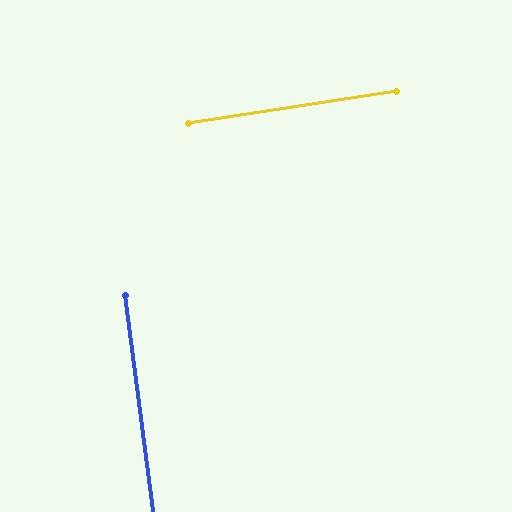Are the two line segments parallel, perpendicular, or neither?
Perpendicular — they meet at approximately 89°.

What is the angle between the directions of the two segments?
Approximately 89 degrees.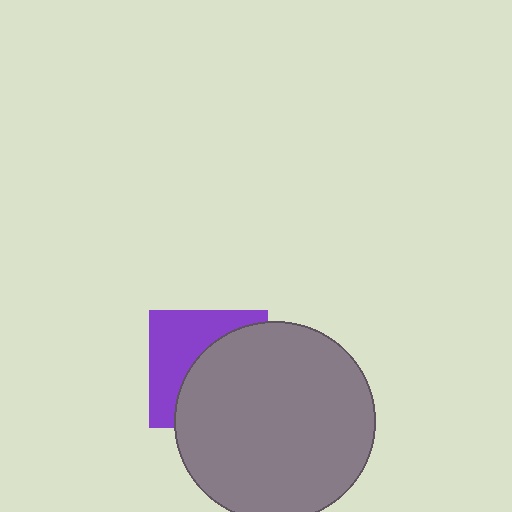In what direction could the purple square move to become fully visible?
The purple square could move toward the upper-left. That would shift it out from behind the gray circle entirely.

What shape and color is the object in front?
The object in front is a gray circle.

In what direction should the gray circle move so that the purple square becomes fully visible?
The gray circle should move toward the lower-right. That is the shortest direction to clear the overlap and leave the purple square fully visible.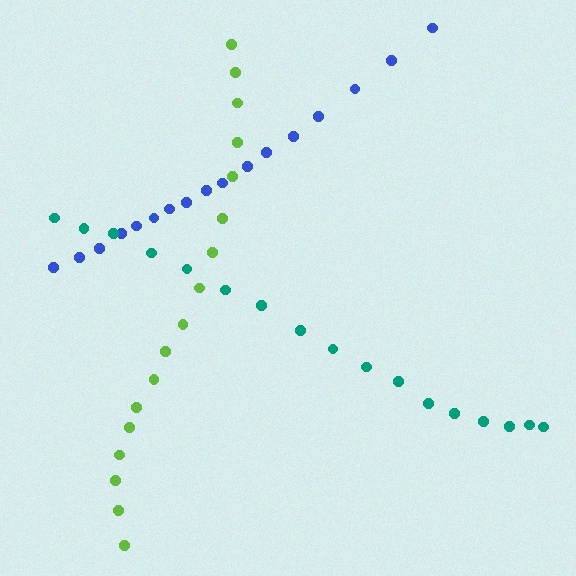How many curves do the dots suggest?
There are 3 distinct paths.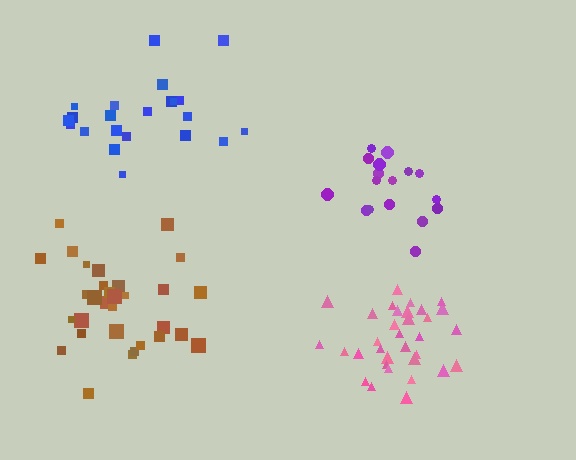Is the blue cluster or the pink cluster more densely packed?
Pink.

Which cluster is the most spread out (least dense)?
Blue.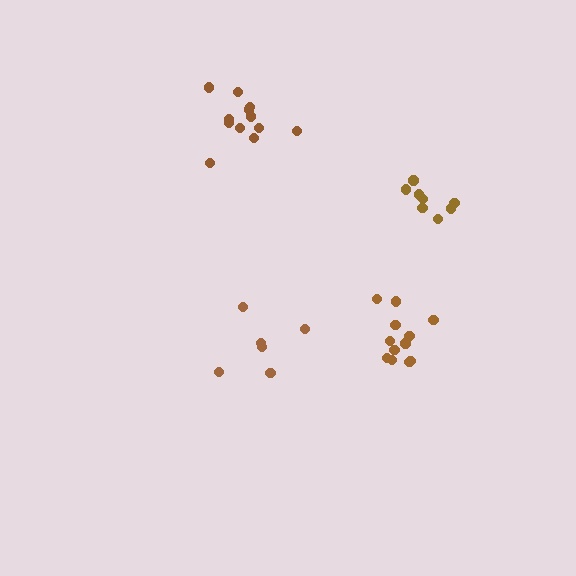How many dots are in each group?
Group 1: 12 dots, Group 2: 8 dots, Group 3: 6 dots, Group 4: 12 dots (38 total).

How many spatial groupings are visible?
There are 4 spatial groupings.